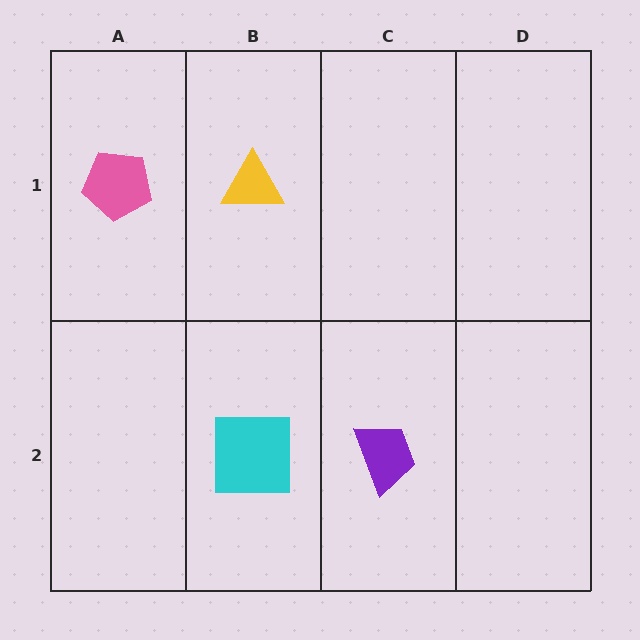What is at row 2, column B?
A cyan square.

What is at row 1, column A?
A pink pentagon.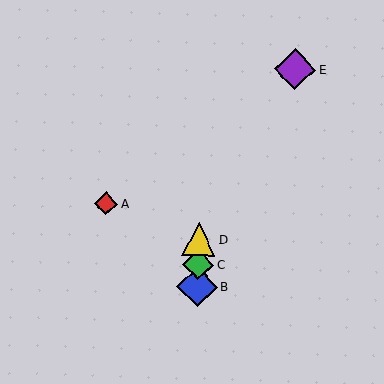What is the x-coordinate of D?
Object D is at x≈199.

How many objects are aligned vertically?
3 objects (B, C, D) are aligned vertically.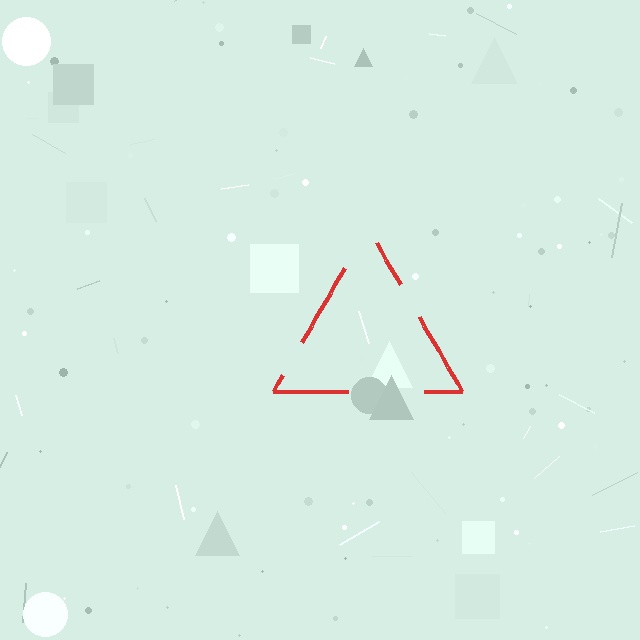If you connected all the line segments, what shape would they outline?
They would outline a triangle.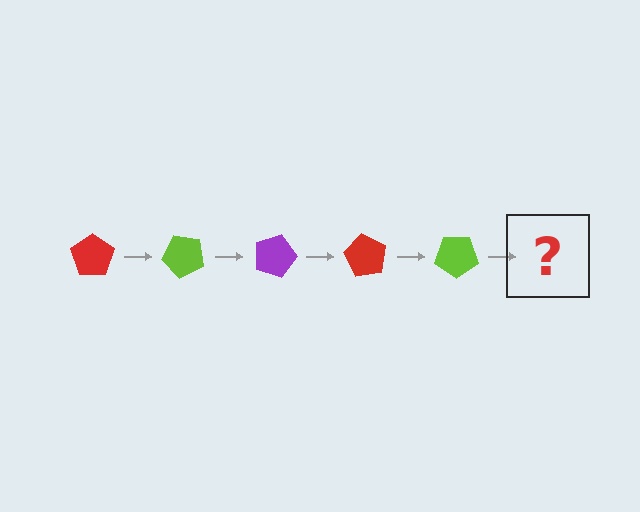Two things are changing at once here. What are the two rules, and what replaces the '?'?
The two rules are that it rotates 45 degrees each step and the color cycles through red, lime, and purple. The '?' should be a purple pentagon, rotated 225 degrees from the start.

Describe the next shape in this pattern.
It should be a purple pentagon, rotated 225 degrees from the start.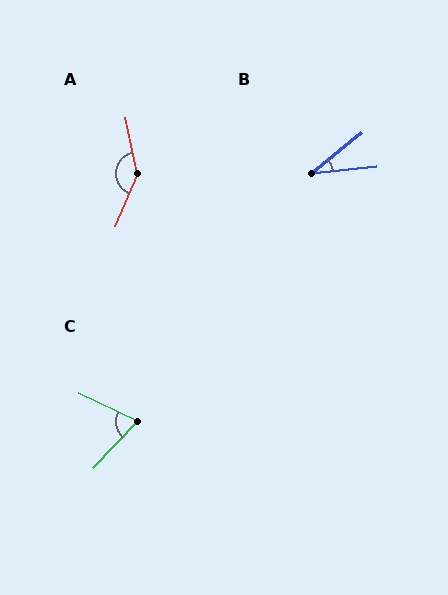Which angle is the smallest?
B, at approximately 34 degrees.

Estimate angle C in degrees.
Approximately 72 degrees.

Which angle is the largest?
A, at approximately 145 degrees.